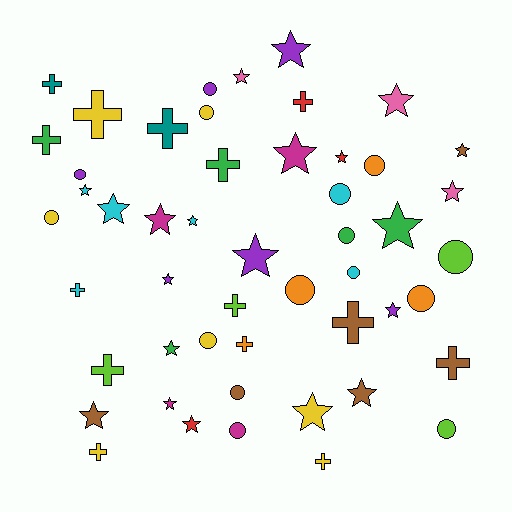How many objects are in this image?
There are 50 objects.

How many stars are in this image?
There are 21 stars.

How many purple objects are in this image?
There are 6 purple objects.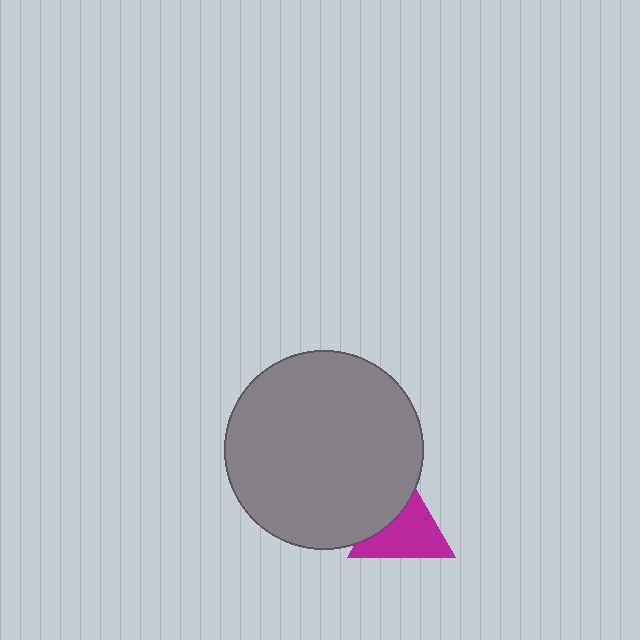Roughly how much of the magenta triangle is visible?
Most of it is visible (roughly 67%).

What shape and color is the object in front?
The object in front is a gray circle.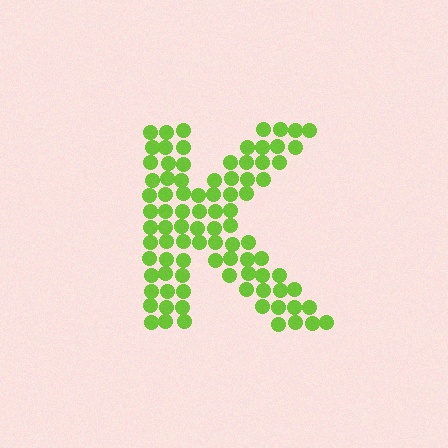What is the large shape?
The large shape is the letter K.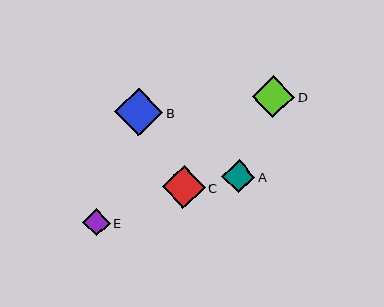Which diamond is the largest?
Diamond B is the largest with a size of approximately 48 pixels.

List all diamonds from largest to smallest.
From largest to smallest: B, C, D, A, E.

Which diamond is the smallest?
Diamond E is the smallest with a size of approximately 27 pixels.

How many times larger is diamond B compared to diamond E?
Diamond B is approximately 1.8 times the size of diamond E.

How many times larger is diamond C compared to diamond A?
Diamond C is approximately 1.3 times the size of diamond A.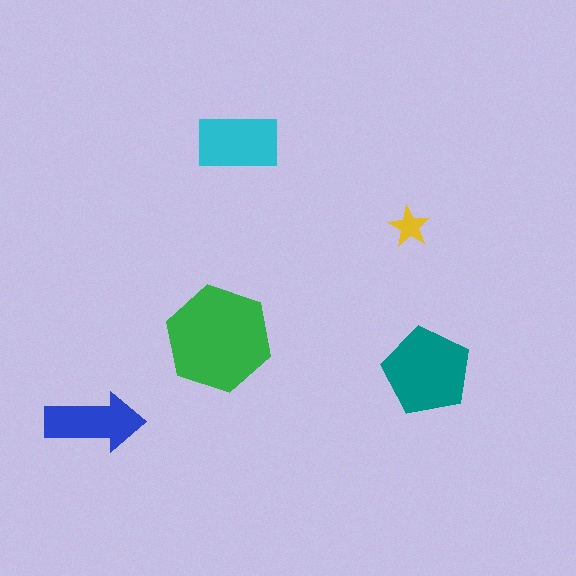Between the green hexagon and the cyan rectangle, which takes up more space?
The green hexagon.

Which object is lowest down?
The blue arrow is bottommost.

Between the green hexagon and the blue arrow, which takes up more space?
The green hexagon.